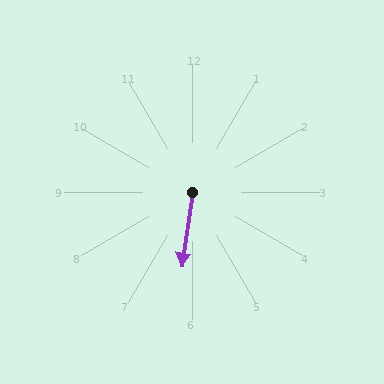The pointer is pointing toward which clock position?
Roughly 6 o'clock.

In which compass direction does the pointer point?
South.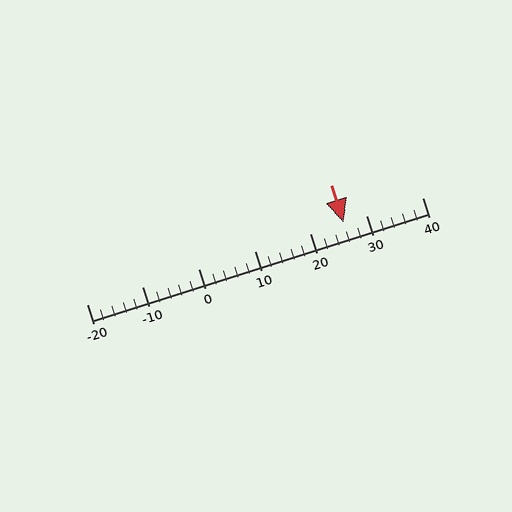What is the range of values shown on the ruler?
The ruler shows values from -20 to 40.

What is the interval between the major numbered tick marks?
The major tick marks are spaced 10 units apart.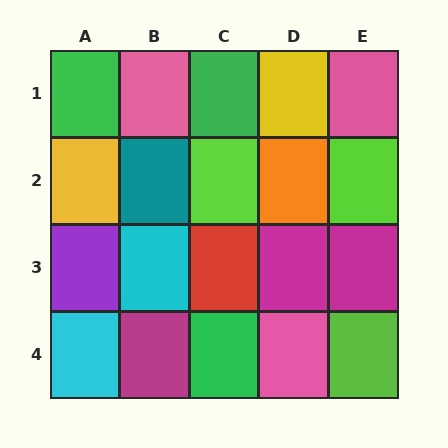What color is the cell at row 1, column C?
Green.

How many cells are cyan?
2 cells are cyan.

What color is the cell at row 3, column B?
Cyan.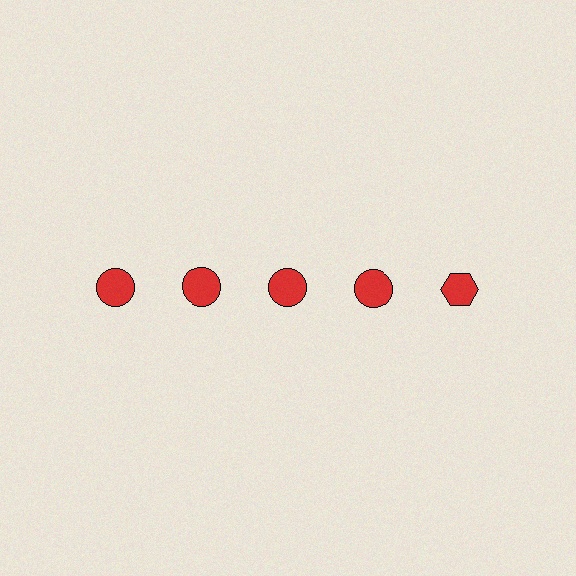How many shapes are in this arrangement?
There are 5 shapes arranged in a grid pattern.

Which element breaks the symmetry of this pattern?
The red hexagon in the top row, rightmost column breaks the symmetry. All other shapes are red circles.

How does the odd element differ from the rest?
It has a different shape: hexagon instead of circle.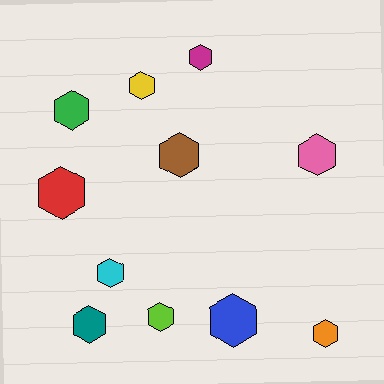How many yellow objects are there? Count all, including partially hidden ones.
There is 1 yellow object.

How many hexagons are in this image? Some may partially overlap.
There are 11 hexagons.